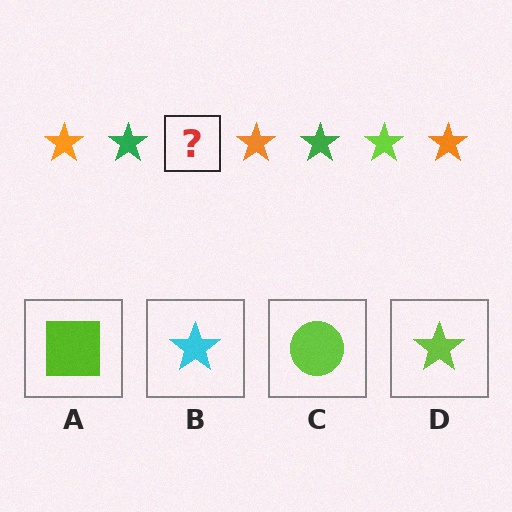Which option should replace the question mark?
Option D.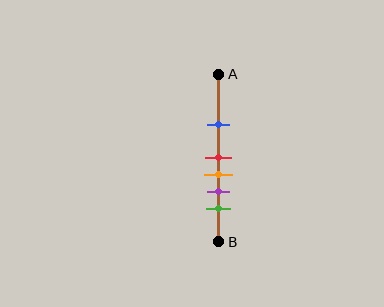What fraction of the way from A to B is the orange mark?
The orange mark is approximately 60% (0.6) of the way from A to B.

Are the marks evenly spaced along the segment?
No, the marks are not evenly spaced.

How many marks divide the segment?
There are 5 marks dividing the segment.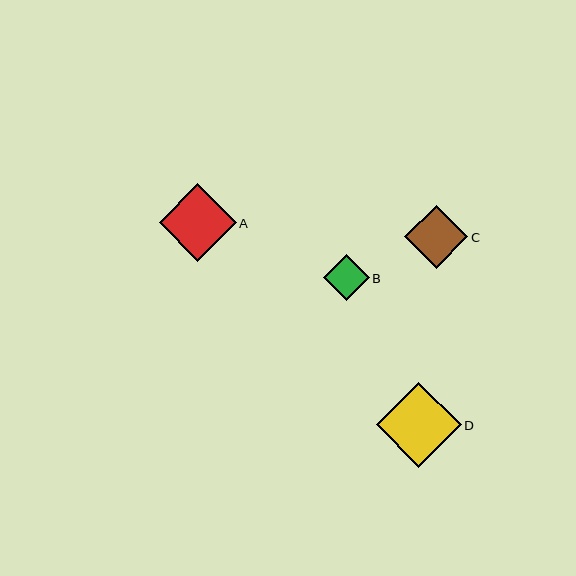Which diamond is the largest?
Diamond D is the largest with a size of approximately 85 pixels.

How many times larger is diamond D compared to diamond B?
Diamond D is approximately 1.9 times the size of diamond B.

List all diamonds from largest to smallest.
From largest to smallest: D, A, C, B.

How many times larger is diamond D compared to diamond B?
Diamond D is approximately 1.9 times the size of diamond B.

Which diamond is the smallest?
Diamond B is the smallest with a size of approximately 46 pixels.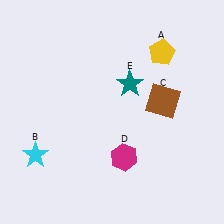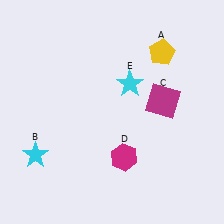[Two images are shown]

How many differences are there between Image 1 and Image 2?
There are 2 differences between the two images.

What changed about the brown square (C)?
In Image 1, C is brown. In Image 2, it changed to magenta.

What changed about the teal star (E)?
In Image 1, E is teal. In Image 2, it changed to cyan.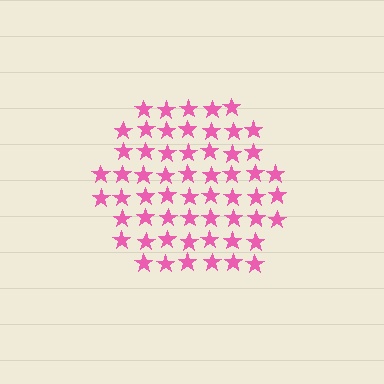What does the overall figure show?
The overall figure shows a hexagon.